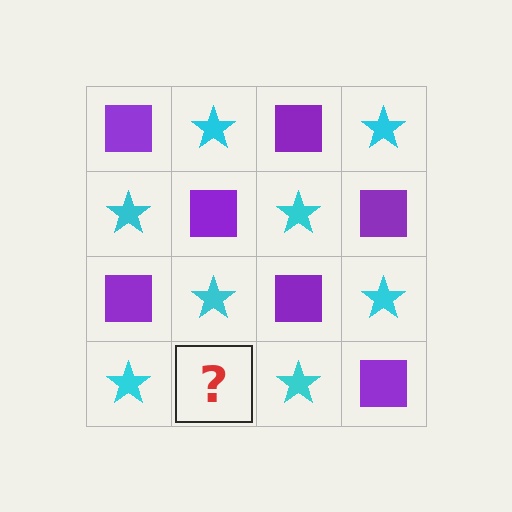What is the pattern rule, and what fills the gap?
The rule is that it alternates purple square and cyan star in a checkerboard pattern. The gap should be filled with a purple square.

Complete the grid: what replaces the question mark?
The question mark should be replaced with a purple square.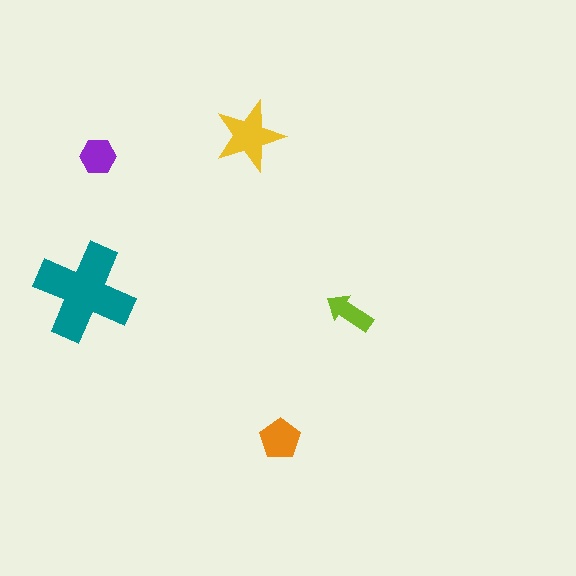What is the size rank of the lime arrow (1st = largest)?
5th.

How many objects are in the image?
There are 5 objects in the image.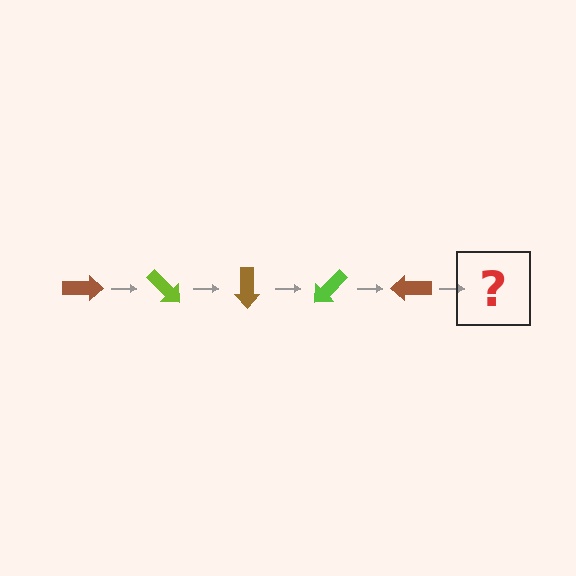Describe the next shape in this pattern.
It should be a lime arrow, rotated 225 degrees from the start.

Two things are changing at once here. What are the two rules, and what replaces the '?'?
The two rules are that it rotates 45 degrees each step and the color cycles through brown and lime. The '?' should be a lime arrow, rotated 225 degrees from the start.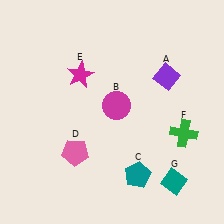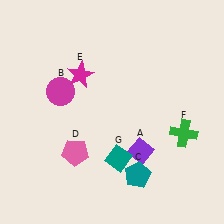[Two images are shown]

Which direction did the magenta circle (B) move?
The magenta circle (B) moved left.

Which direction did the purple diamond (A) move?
The purple diamond (A) moved down.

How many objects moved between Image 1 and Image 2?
3 objects moved between the two images.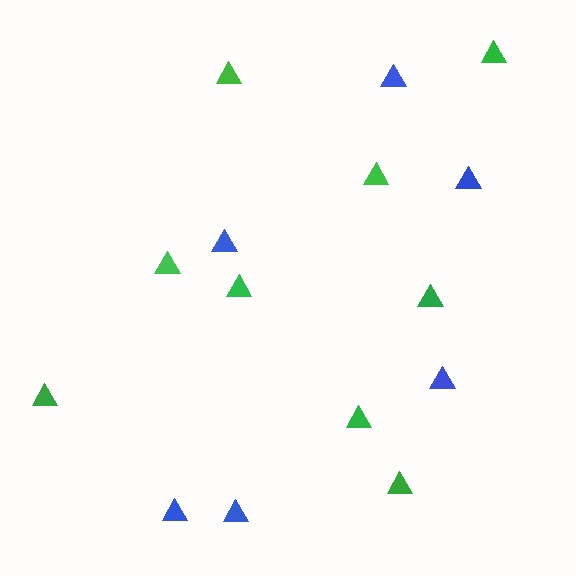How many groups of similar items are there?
There are 2 groups: one group of green triangles (9) and one group of blue triangles (6).